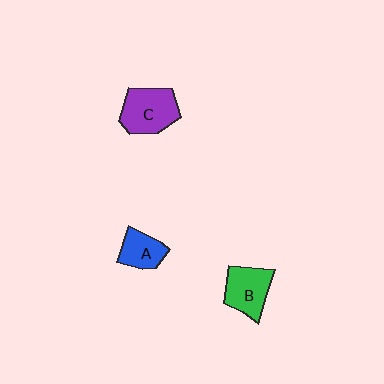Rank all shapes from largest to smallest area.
From largest to smallest: C (purple), B (green), A (blue).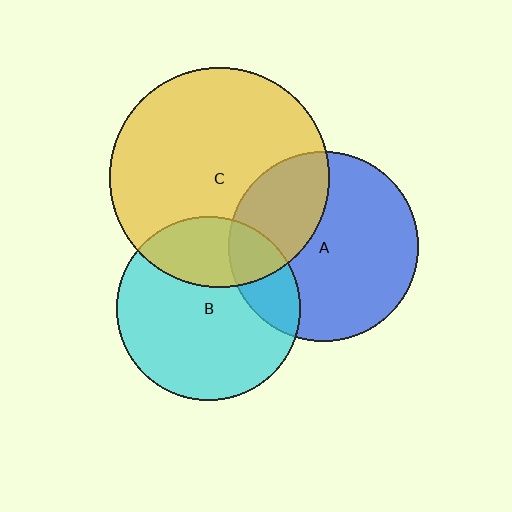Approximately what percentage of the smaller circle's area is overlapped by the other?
Approximately 30%.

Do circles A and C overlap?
Yes.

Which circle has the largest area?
Circle C (yellow).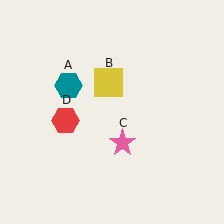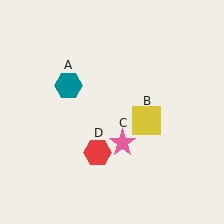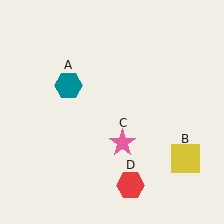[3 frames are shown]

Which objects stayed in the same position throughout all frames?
Teal hexagon (object A) and pink star (object C) remained stationary.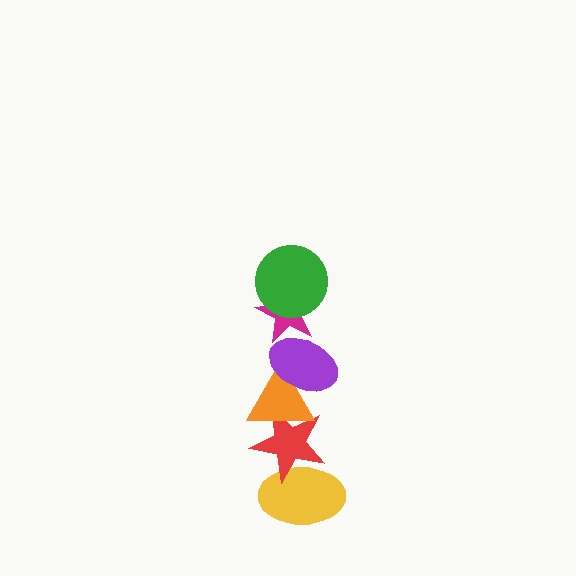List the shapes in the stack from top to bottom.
From top to bottom: the green circle, the magenta star, the purple ellipse, the orange triangle, the red star, the yellow ellipse.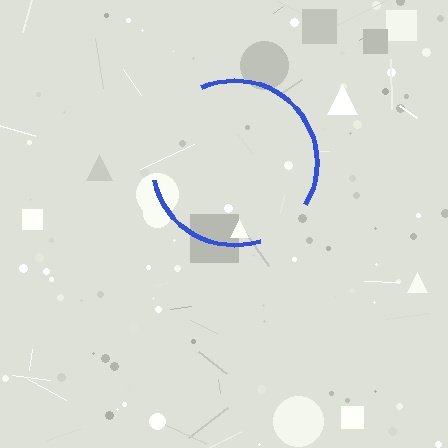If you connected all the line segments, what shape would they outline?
They would outline a circle.